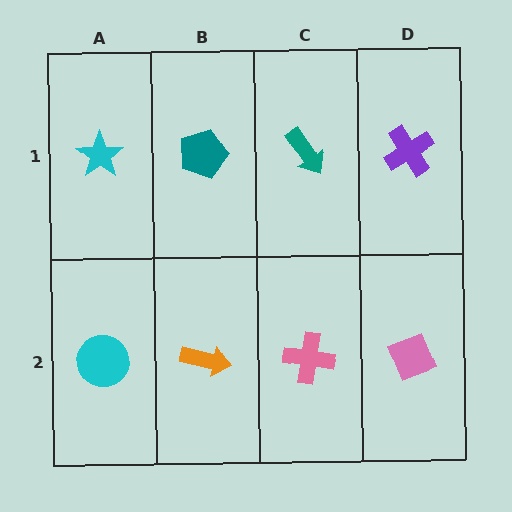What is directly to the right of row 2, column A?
An orange arrow.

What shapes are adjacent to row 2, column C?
A teal arrow (row 1, column C), an orange arrow (row 2, column B), a pink diamond (row 2, column D).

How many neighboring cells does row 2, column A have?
2.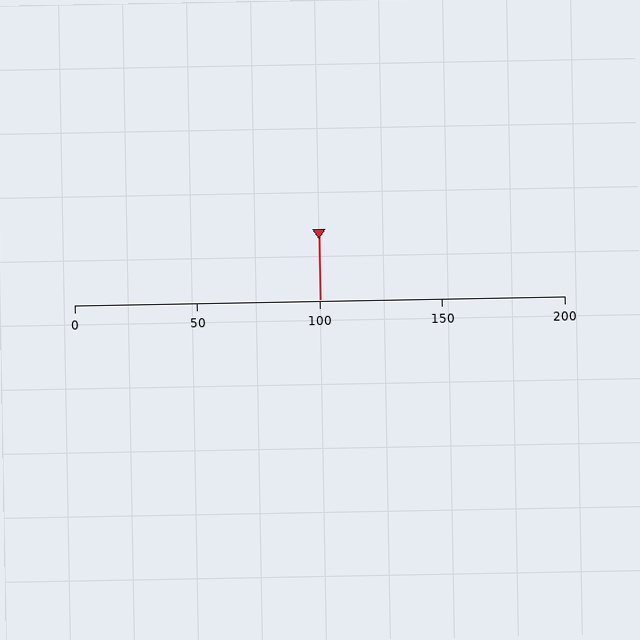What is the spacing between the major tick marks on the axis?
The major ticks are spaced 50 apart.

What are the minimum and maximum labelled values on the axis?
The axis runs from 0 to 200.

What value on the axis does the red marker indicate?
The marker indicates approximately 100.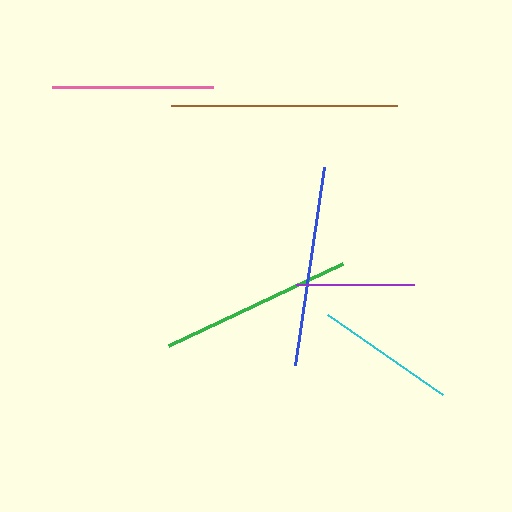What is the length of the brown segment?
The brown segment is approximately 226 pixels long.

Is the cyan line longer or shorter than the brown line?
The brown line is longer than the cyan line.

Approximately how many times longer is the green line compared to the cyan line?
The green line is approximately 1.4 times the length of the cyan line.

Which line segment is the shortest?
The purple line is the shortest at approximately 119 pixels.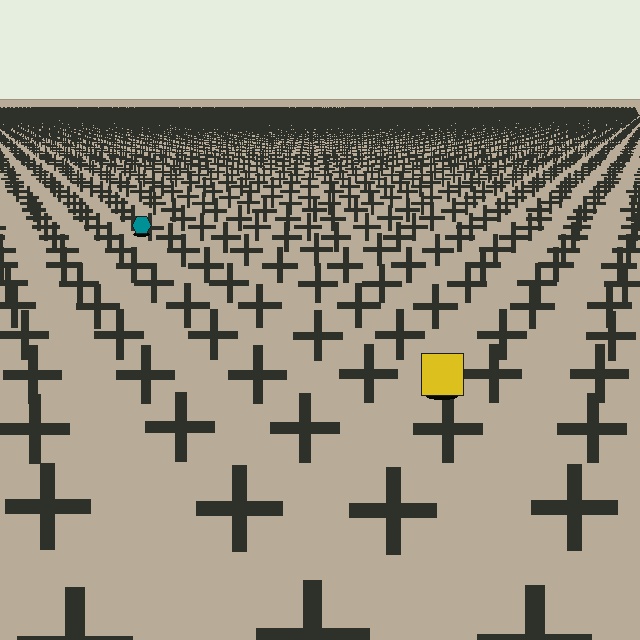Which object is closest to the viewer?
The yellow square is closest. The texture marks near it are larger and more spread out.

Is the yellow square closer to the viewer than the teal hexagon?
Yes. The yellow square is closer — you can tell from the texture gradient: the ground texture is coarser near it.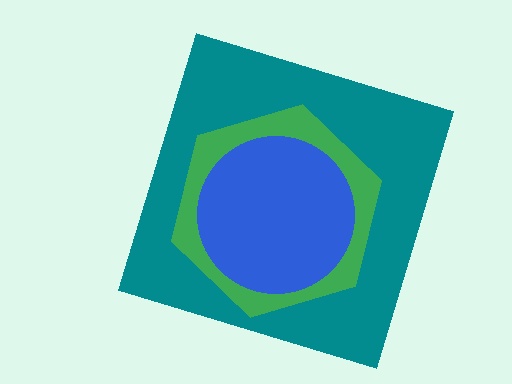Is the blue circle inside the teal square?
Yes.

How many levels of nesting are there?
3.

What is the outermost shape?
The teal square.